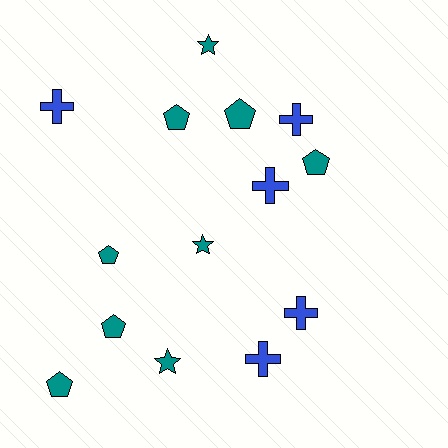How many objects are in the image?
There are 14 objects.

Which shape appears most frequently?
Pentagon, with 6 objects.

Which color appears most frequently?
Teal, with 9 objects.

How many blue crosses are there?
There are 5 blue crosses.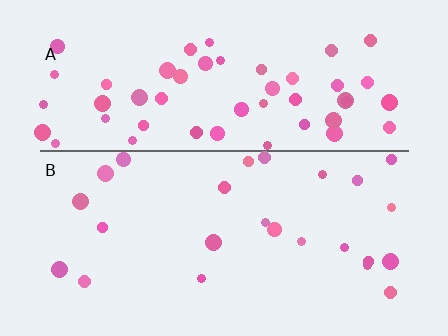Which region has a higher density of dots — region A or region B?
A (the top).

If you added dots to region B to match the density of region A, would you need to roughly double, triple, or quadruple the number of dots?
Approximately double.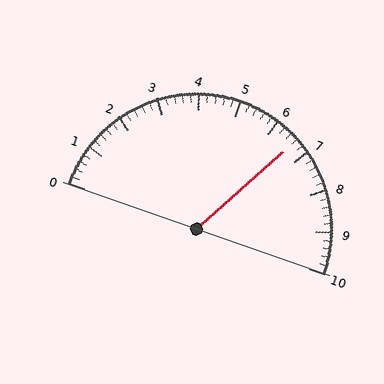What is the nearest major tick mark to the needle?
The nearest major tick mark is 7.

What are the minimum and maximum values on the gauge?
The gauge ranges from 0 to 10.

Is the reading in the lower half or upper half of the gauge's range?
The reading is in the upper half of the range (0 to 10).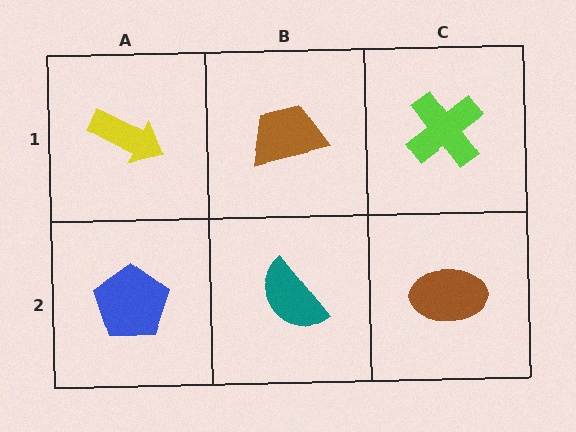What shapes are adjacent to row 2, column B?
A brown trapezoid (row 1, column B), a blue pentagon (row 2, column A), a brown ellipse (row 2, column C).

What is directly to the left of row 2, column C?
A teal semicircle.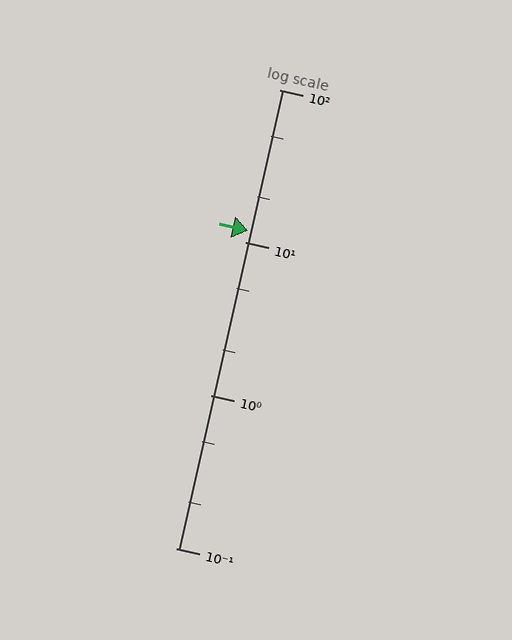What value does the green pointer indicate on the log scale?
The pointer indicates approximately 12.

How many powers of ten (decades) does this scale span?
The scale spans 3 decades, from 0.1 to 100.